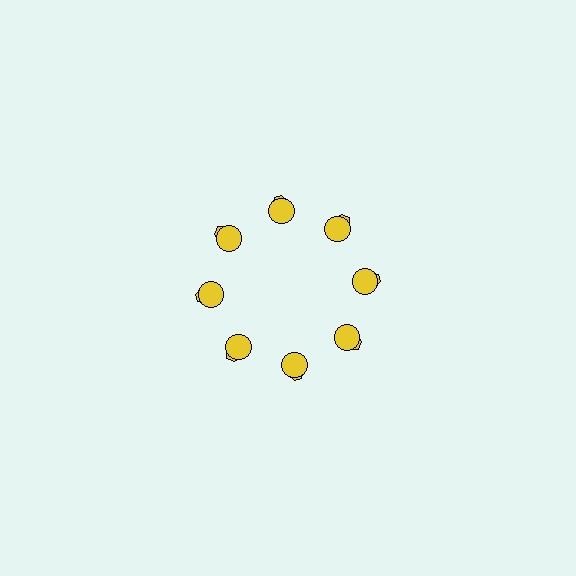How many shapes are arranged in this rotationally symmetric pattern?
There are 16 shapes, arranged in 8 groups of 2.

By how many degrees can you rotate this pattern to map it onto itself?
The pattern maps onto itself every 45 degrees of rotation.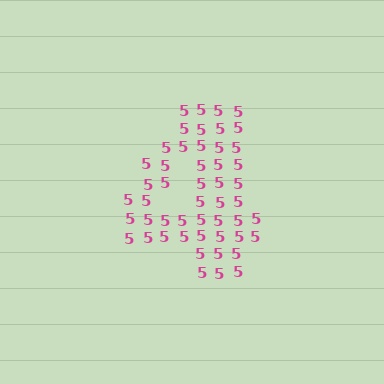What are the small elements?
The small elements are digit 5's.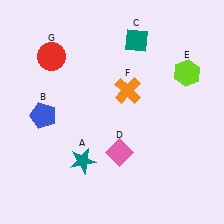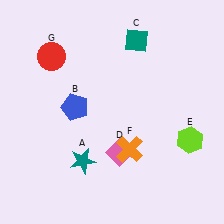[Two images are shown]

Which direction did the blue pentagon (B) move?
The blue pentagon (B) moved right.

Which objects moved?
The objects that moved are: the blue pentagon (B), the lime hexagon (E), the orange cross (F).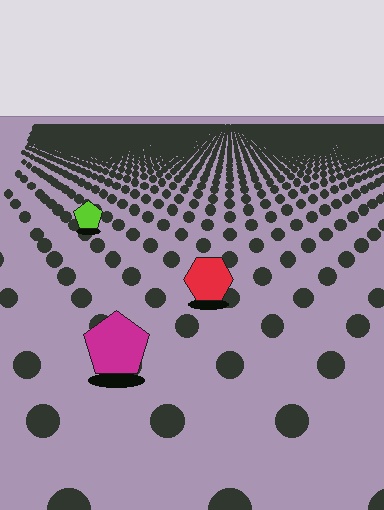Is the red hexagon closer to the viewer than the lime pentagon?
Yes. The red hexagon is closer — you can tell from the texture gradient: the ground texture is coarser near it.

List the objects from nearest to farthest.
From nearest to farthest: the magenta pentagon, the red hexagon, the lime pentagon.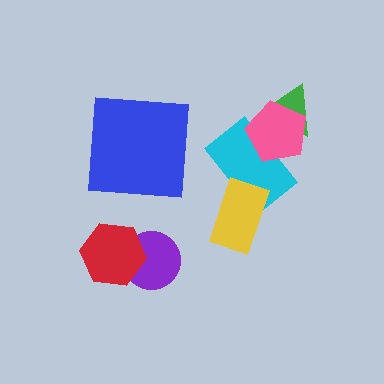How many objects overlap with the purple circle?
1 object overlaps with the purple circle.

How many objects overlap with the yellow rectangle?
1 object overlaps with the yellow rectangle.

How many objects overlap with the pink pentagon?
2 objects overlap with the pink pentagon.